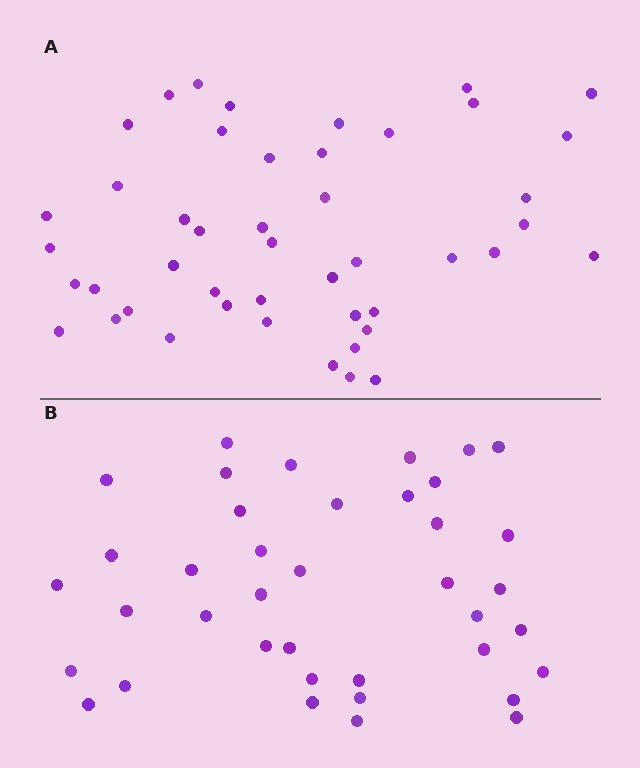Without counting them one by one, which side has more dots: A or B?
Region A (the top region) has more dots.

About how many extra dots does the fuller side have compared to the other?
Region A has roughly 8 or so more dots than region B.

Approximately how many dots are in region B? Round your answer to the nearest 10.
About 40 dots. (The exact count is 39, which rounds to 40.)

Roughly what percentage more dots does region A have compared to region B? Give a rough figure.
About 20% more.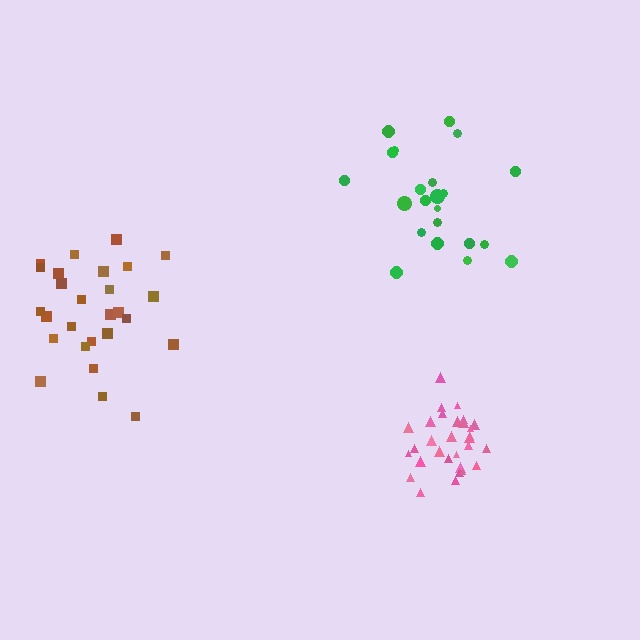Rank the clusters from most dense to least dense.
pink, brown, green.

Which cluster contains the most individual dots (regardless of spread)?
Pink (30).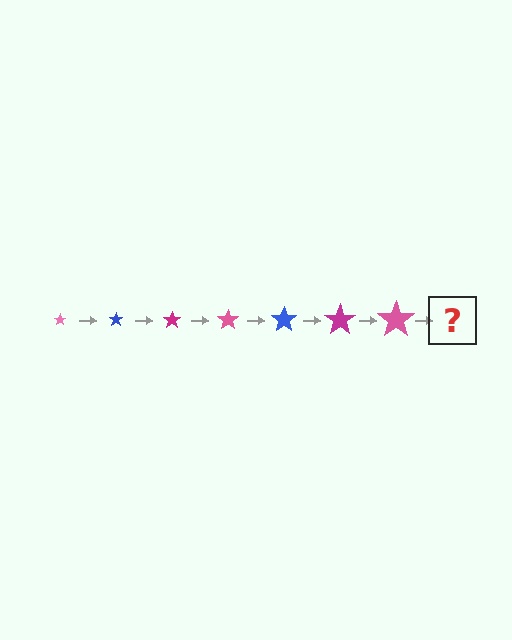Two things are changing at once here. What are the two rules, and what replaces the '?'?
The two rules are that the star grows larger each step and the color cycles through pink, blue, and magenta. The '?' should be a blue star, larger than the previous one.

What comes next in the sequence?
The next element should be a blue star, larger than the previous one.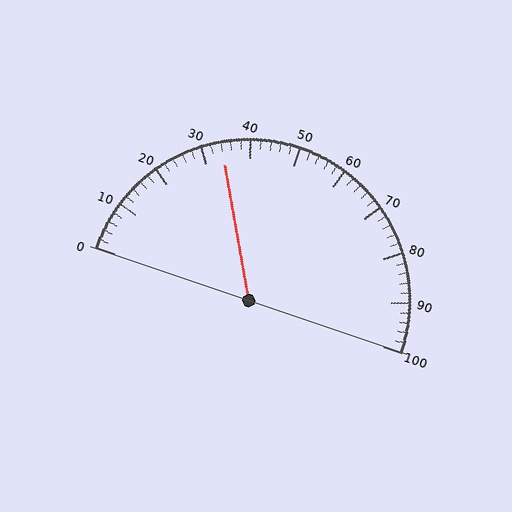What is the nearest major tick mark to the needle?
The nearest major tick mark is 30.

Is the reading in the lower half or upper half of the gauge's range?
The reading is in the lower half of the range (0 to 100).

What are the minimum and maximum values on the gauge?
The gauge ranges from 0 to 100.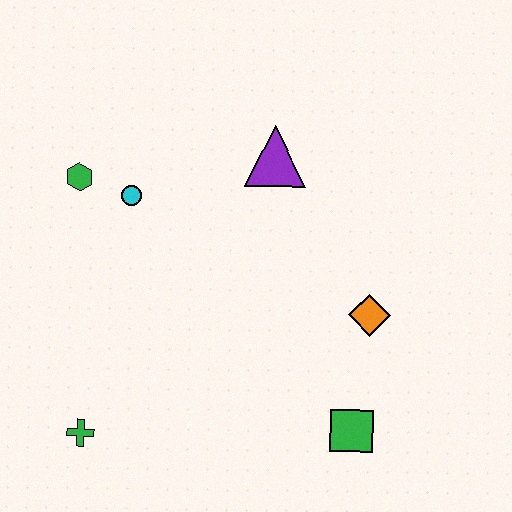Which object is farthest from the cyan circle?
The green square is farthest from the cyan circle.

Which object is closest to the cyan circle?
The green hexagon is closest to the cyan circle.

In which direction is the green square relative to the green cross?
The green square is to the right of the green cross.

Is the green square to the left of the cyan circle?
No